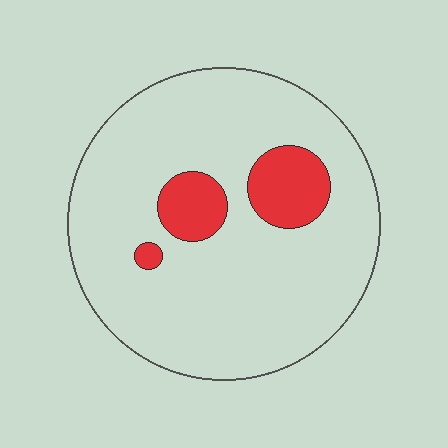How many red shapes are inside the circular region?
3.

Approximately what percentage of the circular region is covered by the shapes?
Approximately 15%.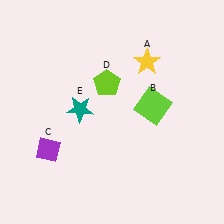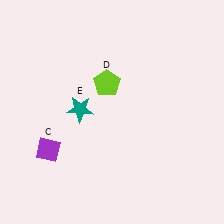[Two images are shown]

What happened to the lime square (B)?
The lime square (B) was removed in Image 2. It was in the top-right area of Image 1.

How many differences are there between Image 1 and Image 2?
There are 2 differences between the two images.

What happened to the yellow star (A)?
The yellow star (A) was removed in Image 2. It was in the top-right area of Image 1.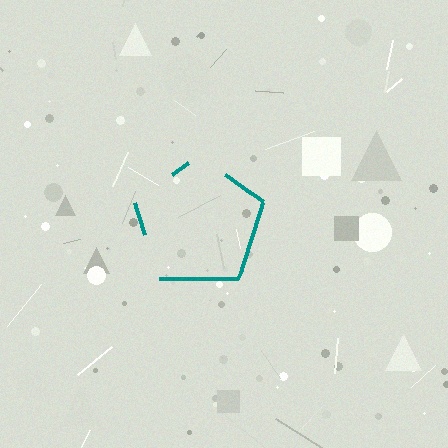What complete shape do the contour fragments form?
The contour fragments form a pentagon.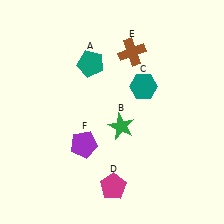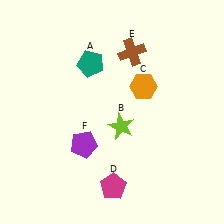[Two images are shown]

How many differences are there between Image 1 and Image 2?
There are 2 differences between the two images.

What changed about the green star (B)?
In Image 1, B is green. In Image 2, it changed to lime.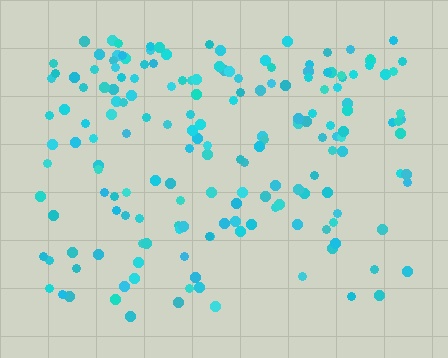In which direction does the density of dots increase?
From bottom to top, with the top side densest.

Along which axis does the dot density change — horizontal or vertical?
Vertical.